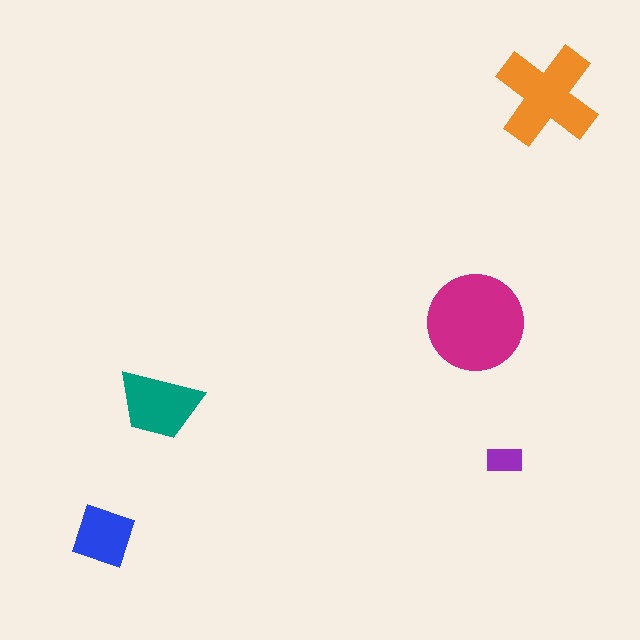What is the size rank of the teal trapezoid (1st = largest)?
3rd.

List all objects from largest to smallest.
The magenta circle, the orange cross, the teal trapezoid, the blue diamond, the purple rectangle.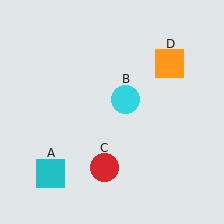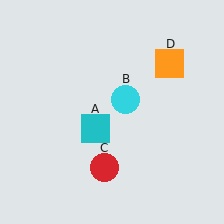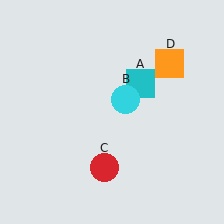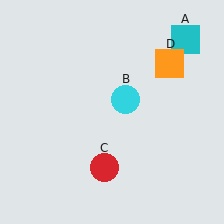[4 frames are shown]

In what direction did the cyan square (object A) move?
The cyan square (object A) moved up and to the right.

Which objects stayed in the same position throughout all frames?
Cyan circle (object B) and red circle (object C) and orange square (object D) remained stationary.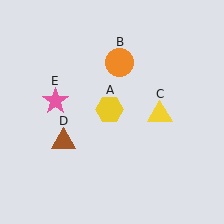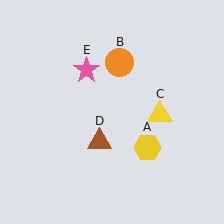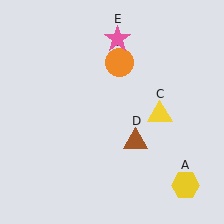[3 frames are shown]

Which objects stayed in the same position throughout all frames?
Orange circle (object B) and yellow triangle (object C) remained stationary.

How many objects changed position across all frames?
3 objects changed position: yellow hexagon (object A), brown triangle (object D), pink star (object E).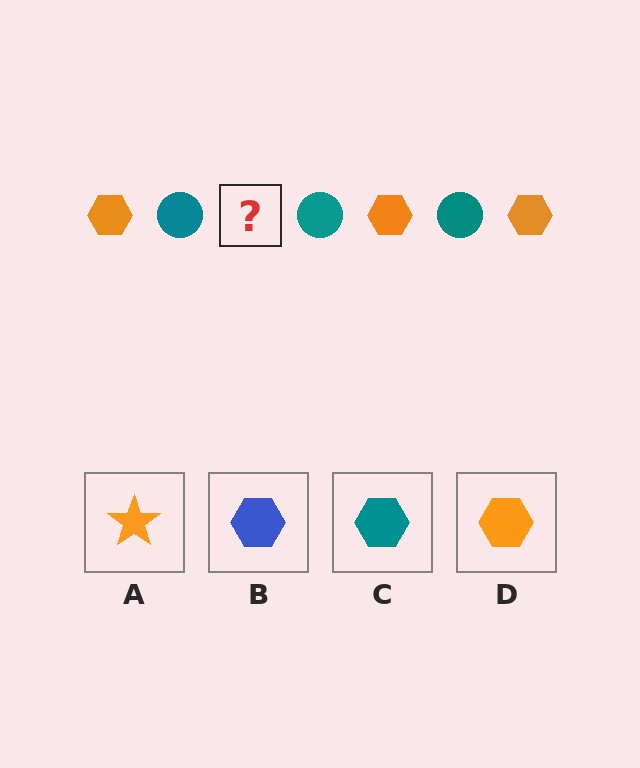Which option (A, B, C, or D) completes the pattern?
D.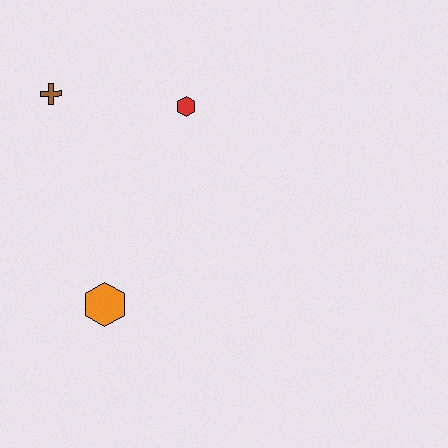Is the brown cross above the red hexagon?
Yes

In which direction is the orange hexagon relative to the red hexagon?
The orange hexagon is below the red hexagon.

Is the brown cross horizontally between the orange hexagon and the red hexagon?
No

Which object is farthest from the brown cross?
The orange hexagon is farthest from the brown cross.